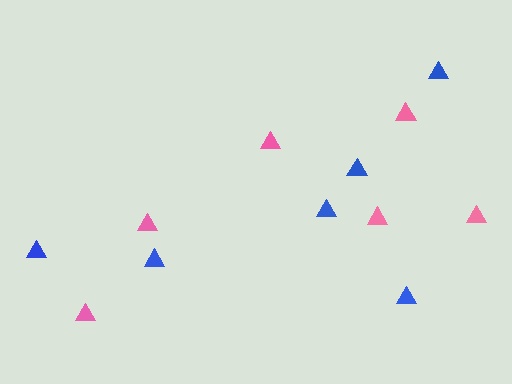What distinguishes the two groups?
There are 2 groups: one group of pink triangles (6) and one group of blue triangles (6).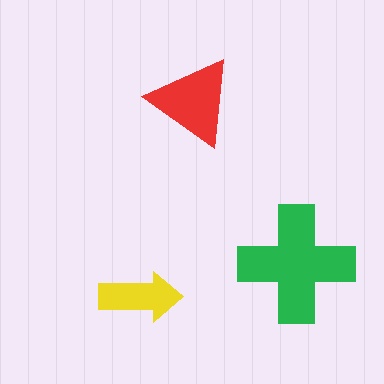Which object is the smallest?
The yellow arrow.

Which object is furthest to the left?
The yellow arrow is leftmost.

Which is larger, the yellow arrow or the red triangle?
The red triangle.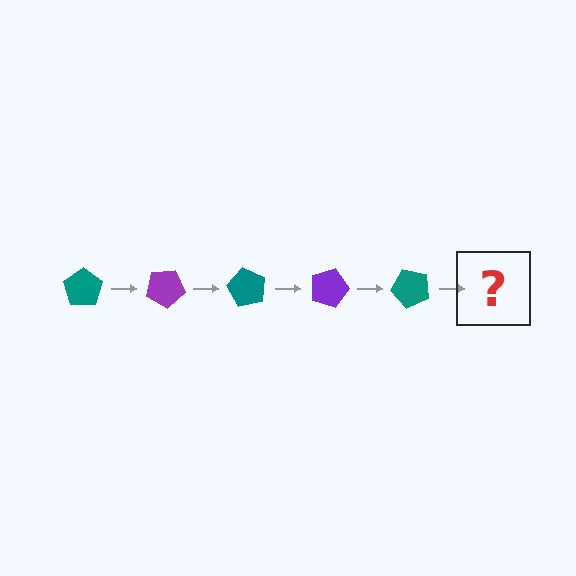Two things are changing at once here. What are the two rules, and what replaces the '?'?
The two rules are that it rotates 30 degrees each step and the color cycles through teal and purple. The '?' should be a purple pentagon, rotated 150 degrees from the start.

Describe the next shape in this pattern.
It should be a purple pentagon, rotated 150 degrees from the start.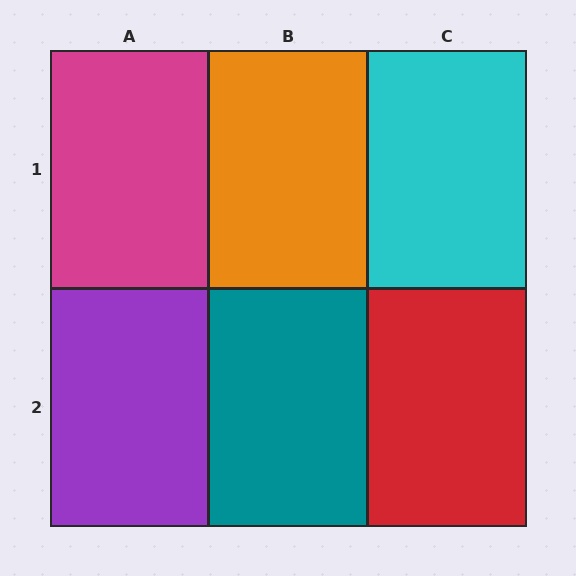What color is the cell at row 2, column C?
Red.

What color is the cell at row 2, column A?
Purple.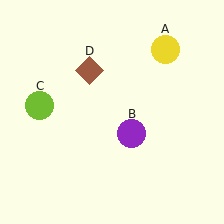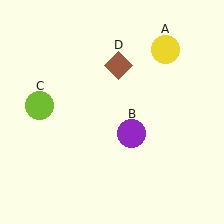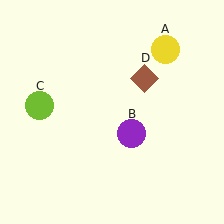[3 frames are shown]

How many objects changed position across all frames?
1 object changed position: brown diamond (object D).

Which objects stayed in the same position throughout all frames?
Yellow circle (object A) and purple circle (object B) and lime circle (object C) remained stationary.